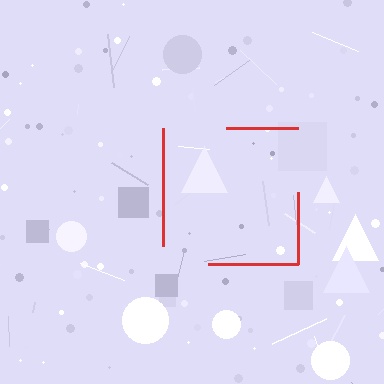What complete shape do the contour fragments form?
The contour fragments form a square.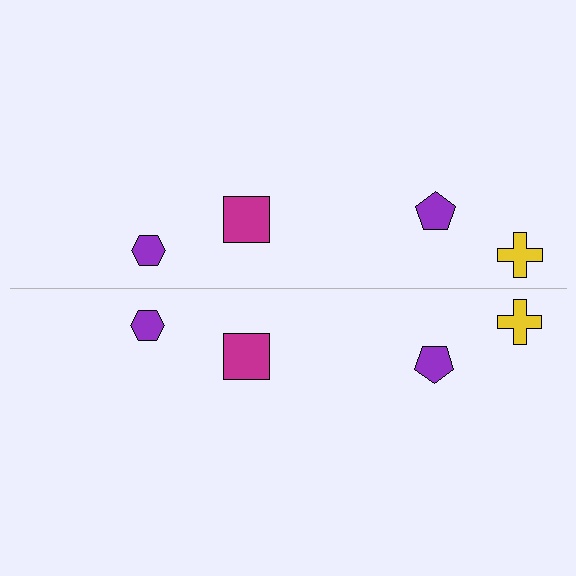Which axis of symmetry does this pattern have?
The pattern has a horizontal axis of symmetry running through the center of the image.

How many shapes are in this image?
There are 8 shapes in this image.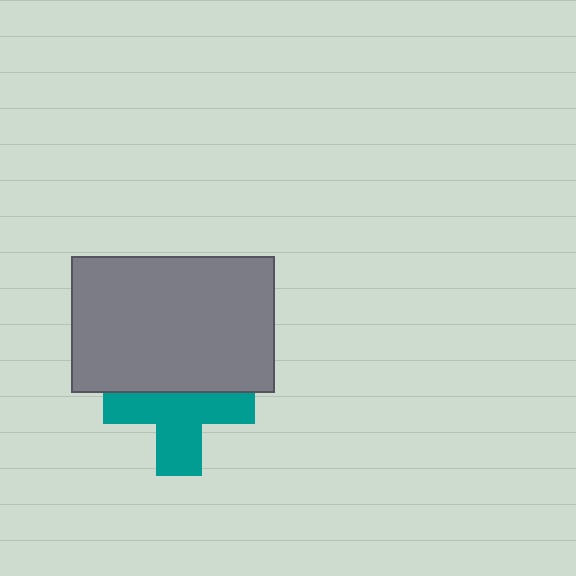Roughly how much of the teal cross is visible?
About half of it is visible (roughly 59%).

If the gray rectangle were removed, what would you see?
You would see the complete teal cross.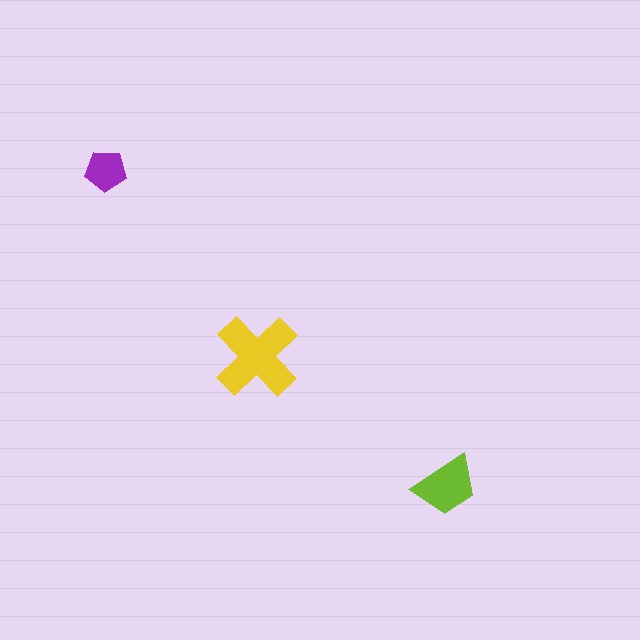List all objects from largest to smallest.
The yellow cross, the lime trapezoid, the purple pentagon.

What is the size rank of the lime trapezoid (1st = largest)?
2nd.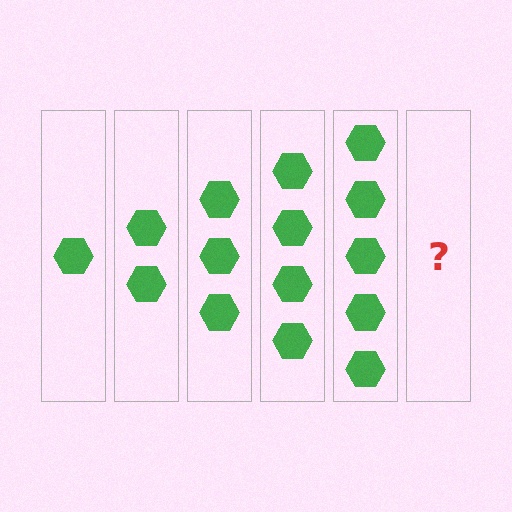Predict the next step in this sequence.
The next step is 6 hexagons.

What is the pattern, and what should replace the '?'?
The pattern is that each step adds one more hexagon. The '?' should be 6 hexagons.